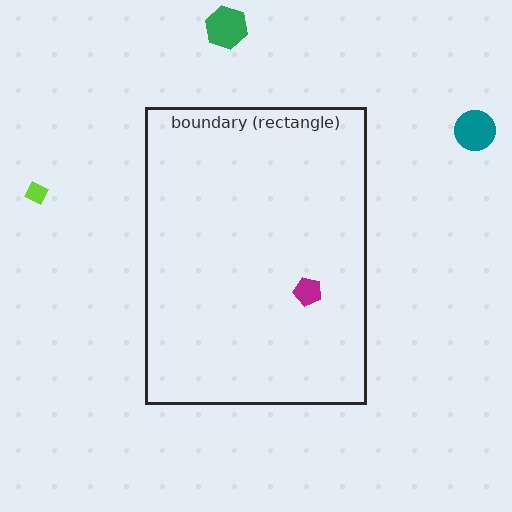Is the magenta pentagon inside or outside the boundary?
Inside.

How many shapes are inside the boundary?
1 inside, 3 outside.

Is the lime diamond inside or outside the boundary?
Outside.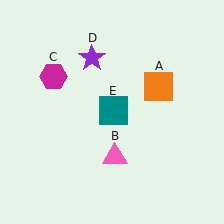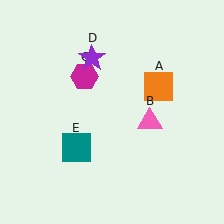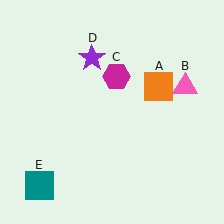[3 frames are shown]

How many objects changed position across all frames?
3 objects changed position: pink triangle (object B), magenta hexagon (object C), teal square (object E).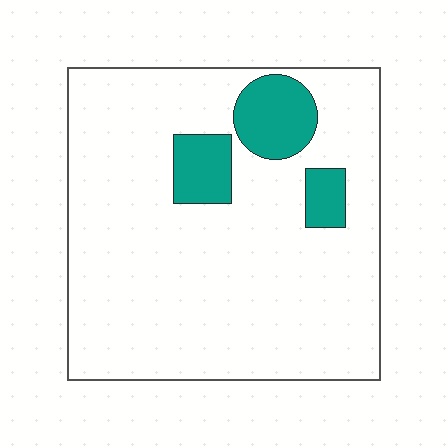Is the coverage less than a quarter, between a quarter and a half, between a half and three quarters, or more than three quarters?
Less than a quarter.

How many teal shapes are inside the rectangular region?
3.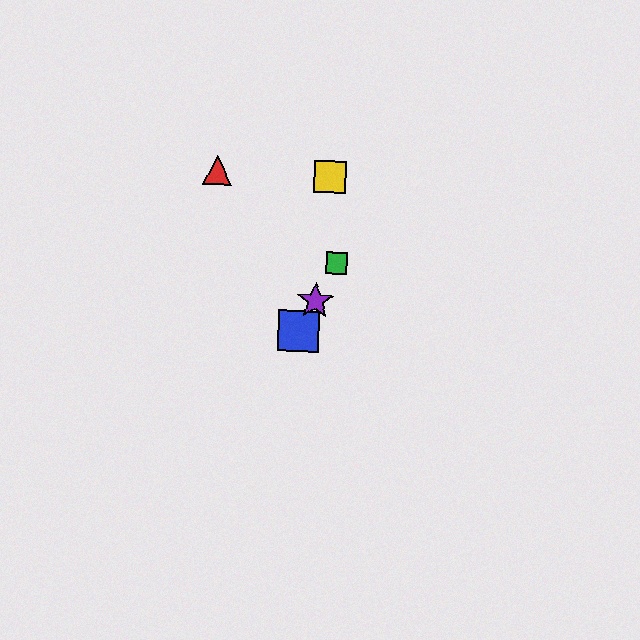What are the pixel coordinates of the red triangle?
The red triangle is at (218, 171).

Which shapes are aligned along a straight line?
The blue square, the green square, the purple star are aligned along a straight line.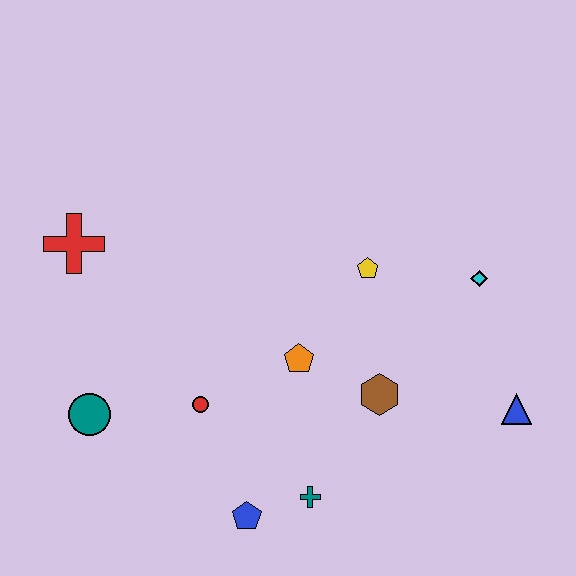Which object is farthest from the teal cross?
The red cross is farthest from the teal cross.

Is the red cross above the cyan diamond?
Yes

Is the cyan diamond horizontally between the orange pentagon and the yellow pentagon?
No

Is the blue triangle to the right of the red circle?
Yes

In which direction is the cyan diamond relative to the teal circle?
The cyan diamond is to the right of the teal circle.